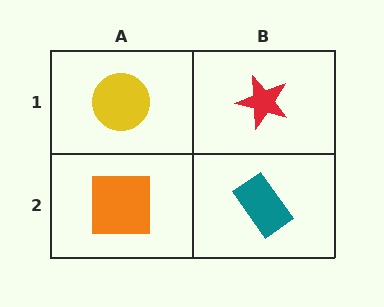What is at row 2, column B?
A teal rectangle.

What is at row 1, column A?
A yellow circle.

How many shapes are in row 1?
2 shapes.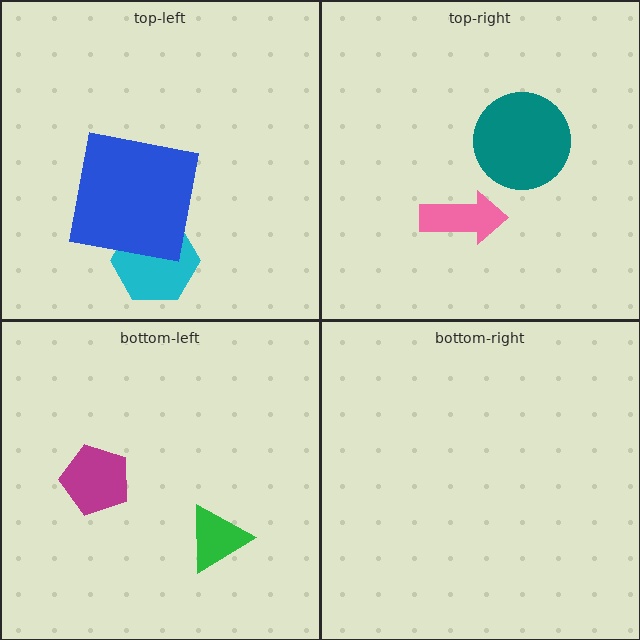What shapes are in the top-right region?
The pink arrow, the teal circle.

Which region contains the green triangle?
The bottom-left region.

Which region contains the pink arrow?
The top-right region.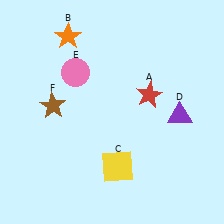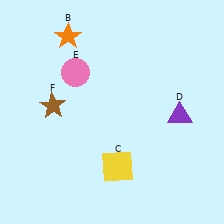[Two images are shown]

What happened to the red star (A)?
The red star (A) was removed in Image 2. It was in the top-right area of Image 1.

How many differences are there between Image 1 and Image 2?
There is 1 difference between the two images.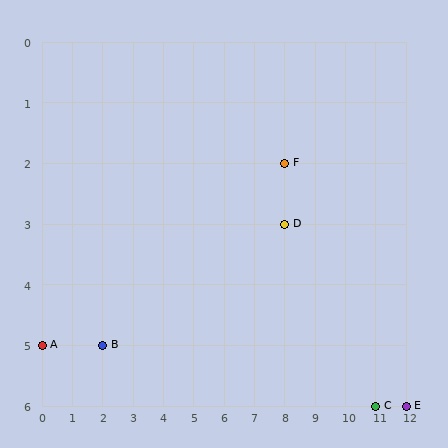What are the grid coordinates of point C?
Point C is at grid coordinates (11, 6).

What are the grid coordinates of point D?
Point D is at grid coordinates (8, 3).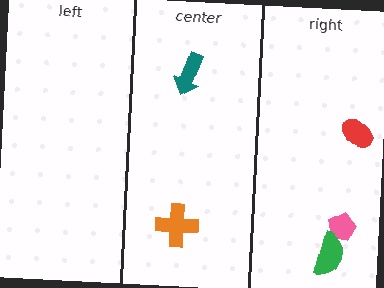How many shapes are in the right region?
3.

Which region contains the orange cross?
The center region.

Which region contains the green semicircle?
The right region.